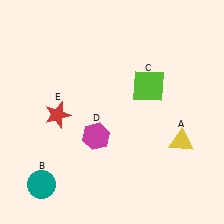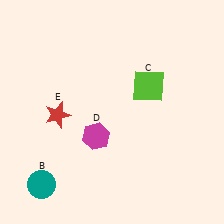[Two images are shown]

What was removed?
The yellow triangle (A) was removed in Image 2.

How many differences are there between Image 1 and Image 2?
There is 1 difference between the two images.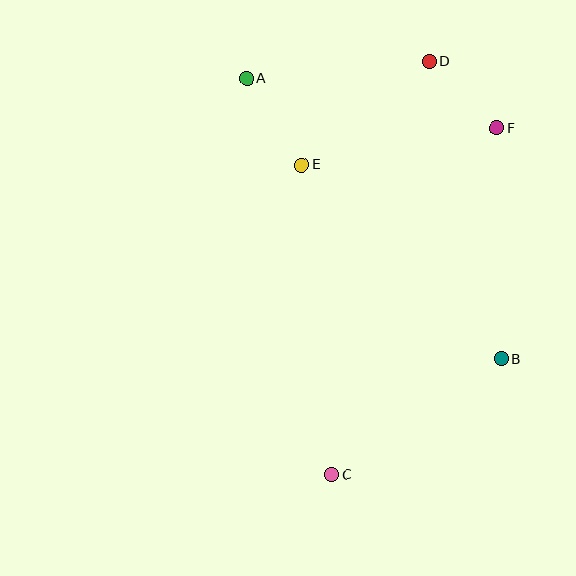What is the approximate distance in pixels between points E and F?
The distance between E and F is approximately 198 pixels.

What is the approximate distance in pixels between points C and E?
The distance between C and E is approximately 311 pixels.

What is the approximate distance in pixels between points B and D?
The distance between B and D is approximately 306 pixels.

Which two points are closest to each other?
Points D and F are closest to each other.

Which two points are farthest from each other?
Points C and D are farthest from each other.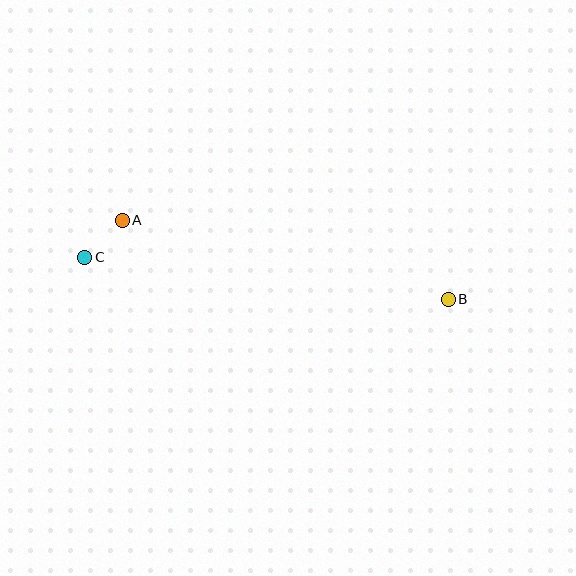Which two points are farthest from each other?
Points B and C are farthest from each other.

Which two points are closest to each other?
Points A and C are closest to each other.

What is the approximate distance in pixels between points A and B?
The distance between A and B is approximately 335 pixels.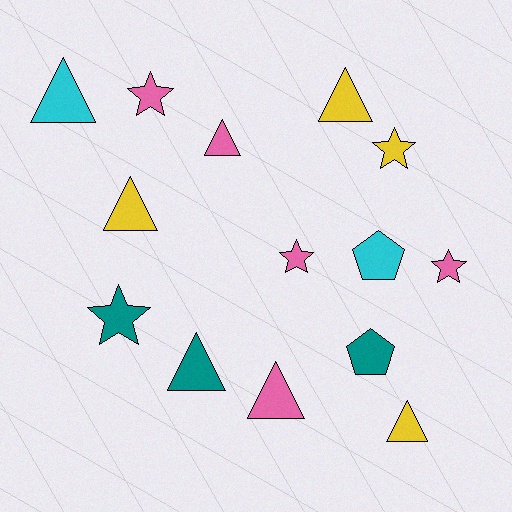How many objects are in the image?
There are 14 objects.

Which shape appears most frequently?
Triangle, with 7 objects.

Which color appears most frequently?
Pink, with 5 objects.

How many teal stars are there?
There is 1 teal star.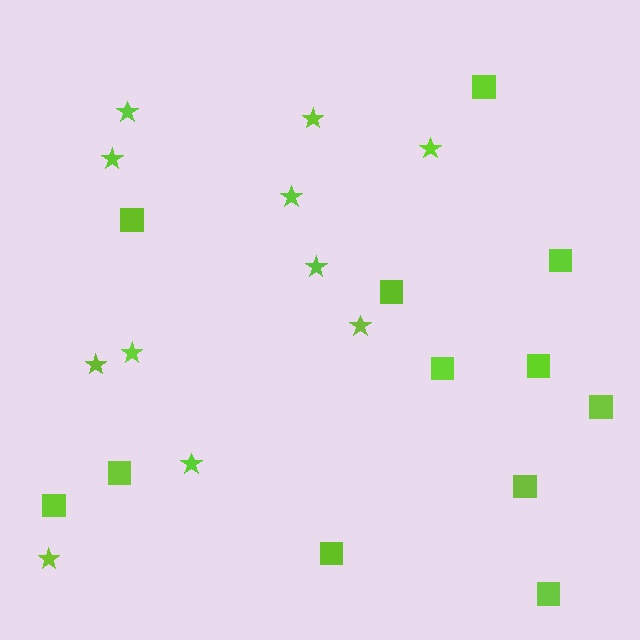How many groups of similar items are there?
There are 2 groups: one group of stars (11) and one group of squares (12).